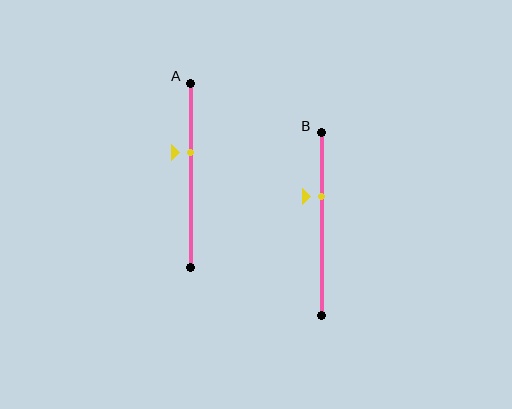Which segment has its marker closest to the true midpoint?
Segment A has its marker closest to the true midpoint.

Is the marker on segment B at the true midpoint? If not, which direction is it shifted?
No, the marker on segment B is shifted upward by about 15% of the segment length.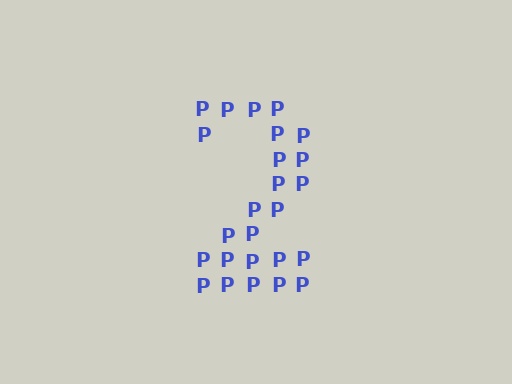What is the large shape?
The large shape is the digit 2.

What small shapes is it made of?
It is made of small letter P's.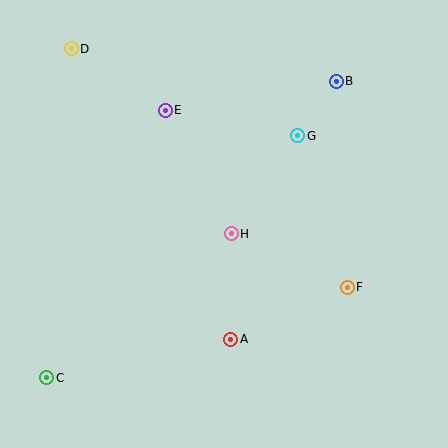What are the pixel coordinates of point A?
Point A is at (231, 340).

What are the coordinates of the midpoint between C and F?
The midpoint between C and F is at (197, 333).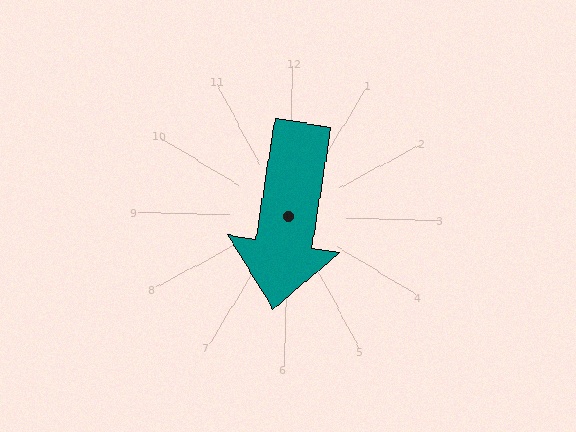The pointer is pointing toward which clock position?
Roughly 6 o'clock.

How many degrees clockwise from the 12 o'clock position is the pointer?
Approximately 187 degrees.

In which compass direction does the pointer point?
South.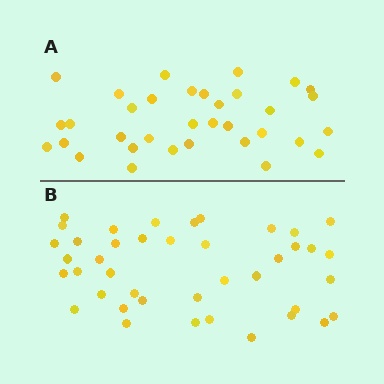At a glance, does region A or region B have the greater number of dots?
Region B (the bottom region) has more dots.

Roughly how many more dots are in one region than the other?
Region B has roughly 8 or so more dots than region A.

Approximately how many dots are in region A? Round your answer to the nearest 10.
About 30 dots. (The exact count is 34, which rounds to 30.)